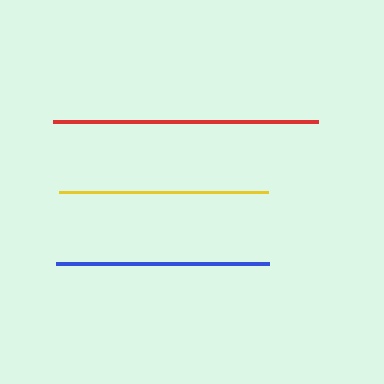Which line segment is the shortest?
The yellow line is the shortest at approximately 209 pixels.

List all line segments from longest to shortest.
From longest to shortest: red, blue, yellow.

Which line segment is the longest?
The red line is the longest at approximately 265 pixels.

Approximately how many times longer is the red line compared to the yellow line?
The red line is approximately 1.3 times the length of the yellow line.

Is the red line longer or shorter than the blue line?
The red line is longer than the blue line.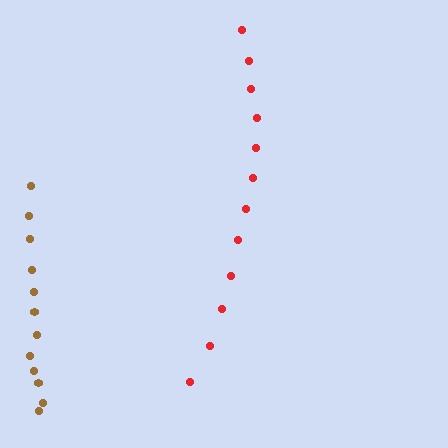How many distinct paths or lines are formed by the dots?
There are 2 distinct paths.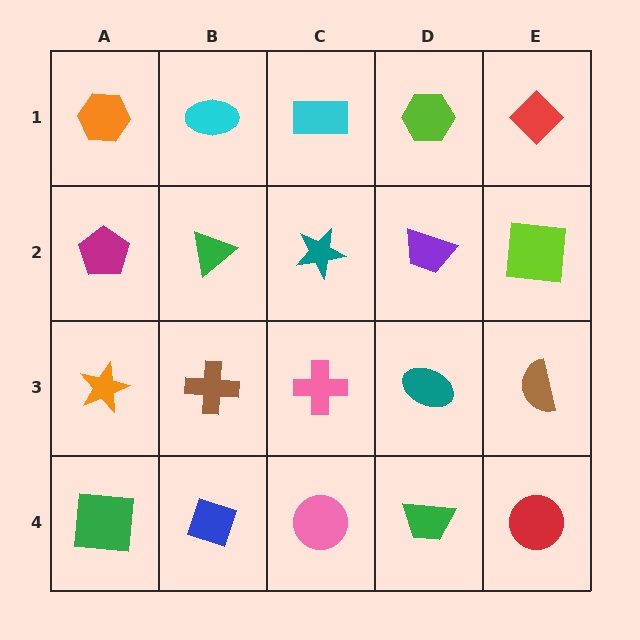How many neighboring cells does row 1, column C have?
3.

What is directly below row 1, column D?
A purple trapezoid.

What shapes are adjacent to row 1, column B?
A green triangle (row 2, column B), an orange hexagon (row 1, column A), a cyan rectangle (row 1, column C).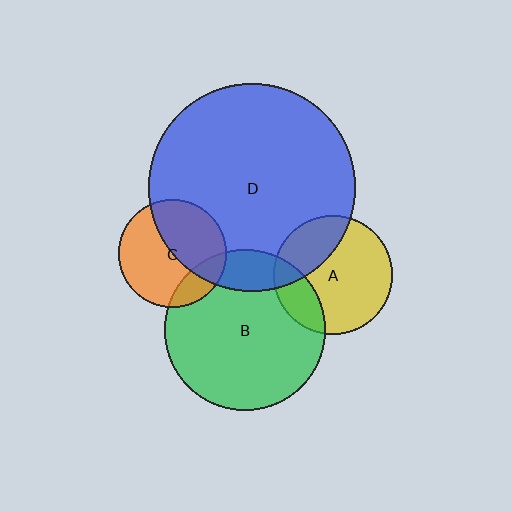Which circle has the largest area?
Circle D (blue).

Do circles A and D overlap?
Yes.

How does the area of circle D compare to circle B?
Approximately 1.7 times.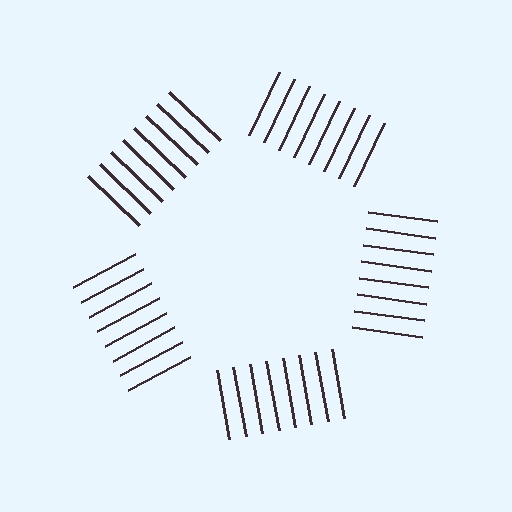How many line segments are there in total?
40 — 8 along each of the 5 edges.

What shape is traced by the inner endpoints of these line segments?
An illusory pentagon — the line segments terminate on its edges but no continuous stroke is drawn.